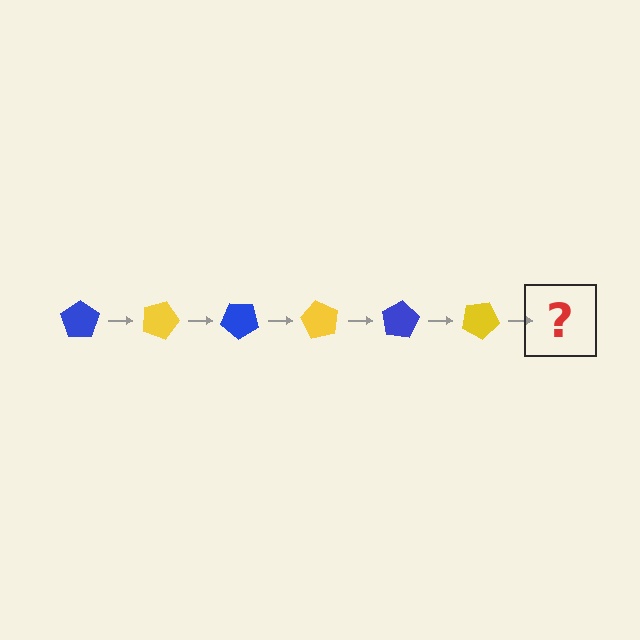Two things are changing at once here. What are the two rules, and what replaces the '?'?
The two rules are that it rotates 20 degrees each step and the color cycles through blue and yellow. The '?' should be a blue pentagon, rotated 120 degrees from the start.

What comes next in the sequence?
The next element should be a blue pentagon, rotated 120 degrees from the start.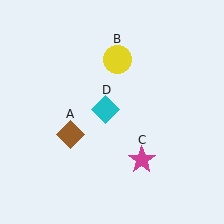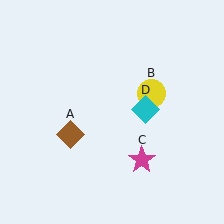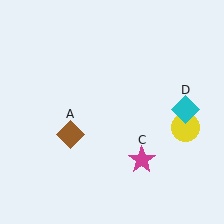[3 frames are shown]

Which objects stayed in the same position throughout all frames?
Brown diamond (object A) and magenta star (object C) remained stationary.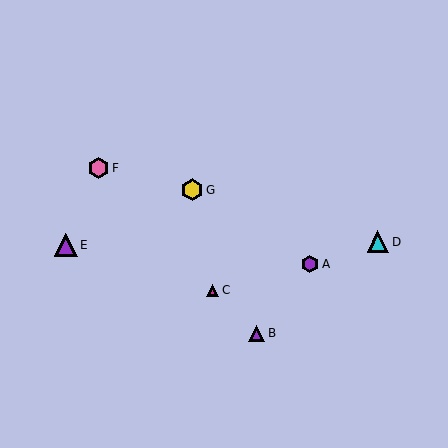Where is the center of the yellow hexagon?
The center of the yellow hexagon is at (192, 190).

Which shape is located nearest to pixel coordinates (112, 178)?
The pink hexagon (labeled F) at (98, 168) is nearest to that location.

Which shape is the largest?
The purple triangle (labeled E) is the largest.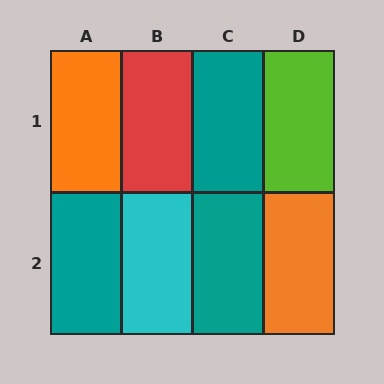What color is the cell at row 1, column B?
Red.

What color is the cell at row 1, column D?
Lime.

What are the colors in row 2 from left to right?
Teal, cyan, teal, orange.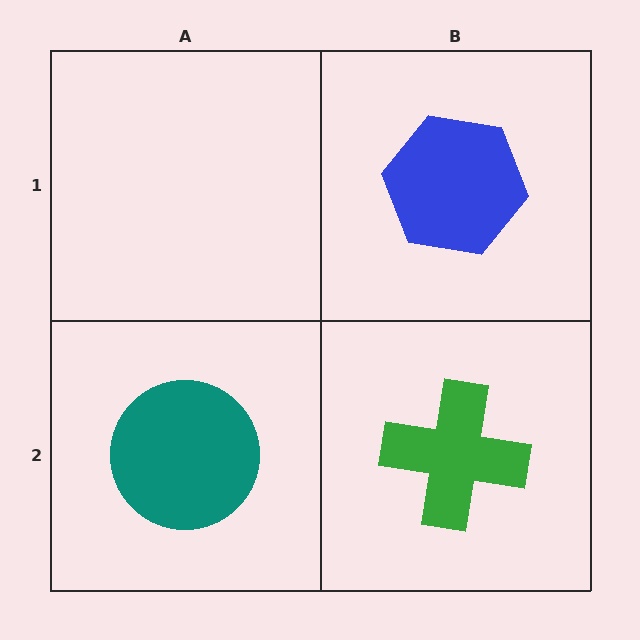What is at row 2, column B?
A green cross.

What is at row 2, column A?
A teal circle.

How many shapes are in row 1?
1 shape.